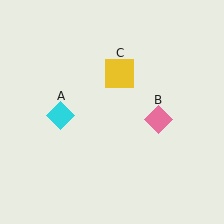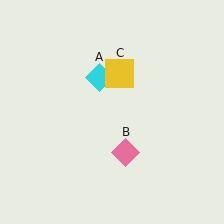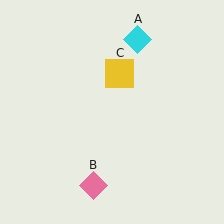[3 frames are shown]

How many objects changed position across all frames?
2 objects changed position: cyan diamond (object A), pink diamond (object B).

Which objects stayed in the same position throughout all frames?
Yellow square (object C) remained stationary.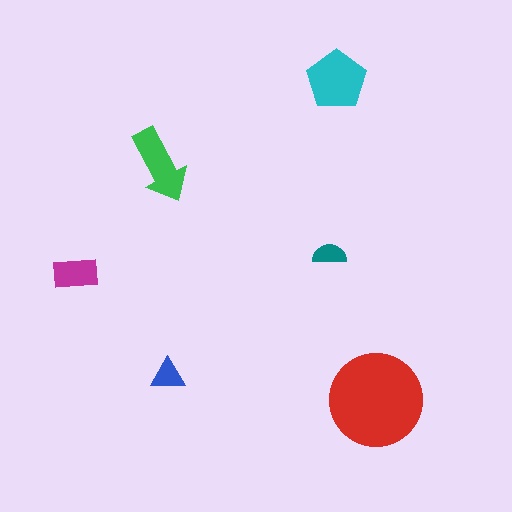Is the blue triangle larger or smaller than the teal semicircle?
Larger.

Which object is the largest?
The red circle.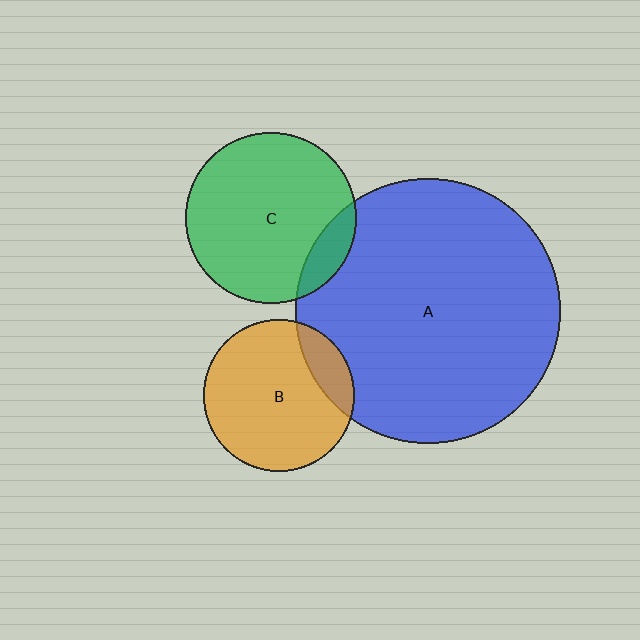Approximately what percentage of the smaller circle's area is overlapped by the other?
Approximately 15%.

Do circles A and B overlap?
Yes.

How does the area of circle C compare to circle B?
Approximately 1.3 times.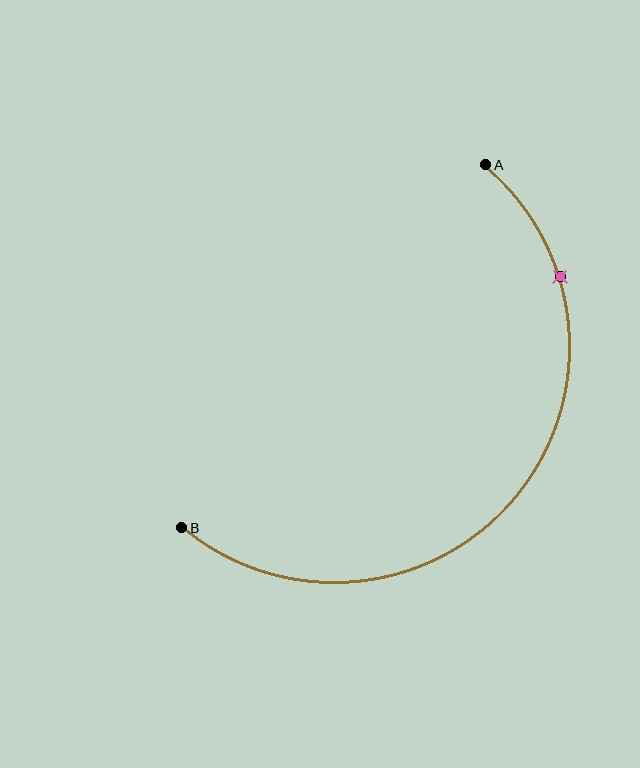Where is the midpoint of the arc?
The arc midpoint is the point on the curve farthest from the straight line joining A and B. It sits below and to the right of that line.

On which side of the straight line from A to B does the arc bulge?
The arc bulges below and to the right of the straight line connecting A and B.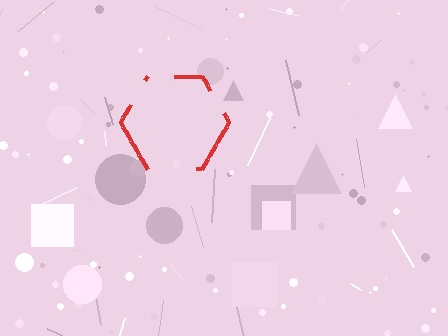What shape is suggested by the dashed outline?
The dashed outline suggests a hexagon.